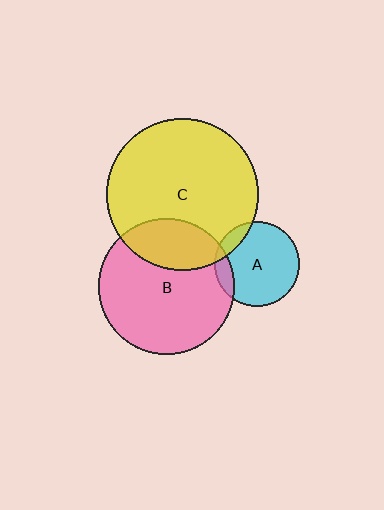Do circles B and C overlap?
Yes.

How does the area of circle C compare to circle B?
Approximately 1.3 times.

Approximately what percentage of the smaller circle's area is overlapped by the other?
Approximately 25%.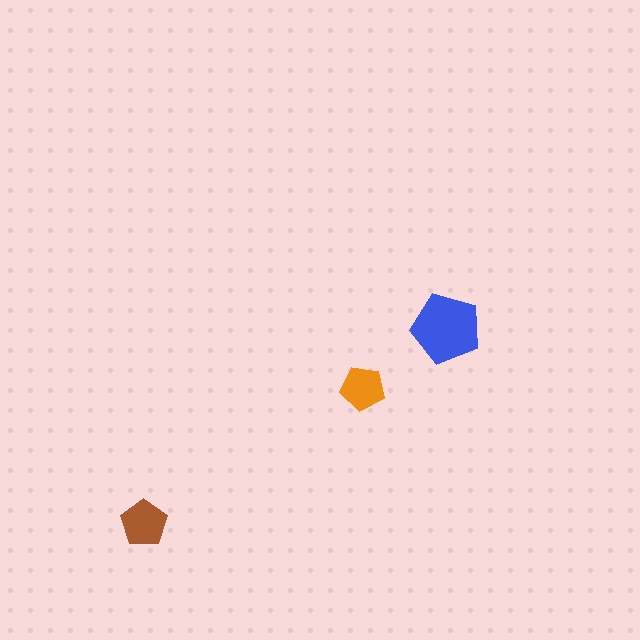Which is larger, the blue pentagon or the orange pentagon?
The blue one.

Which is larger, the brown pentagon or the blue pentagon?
The blue one.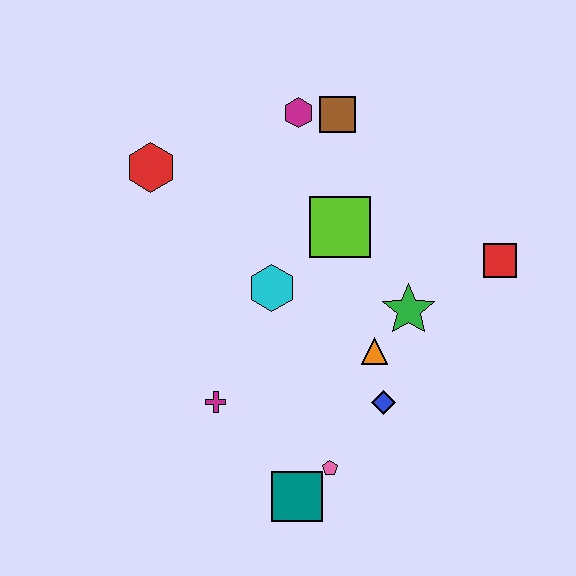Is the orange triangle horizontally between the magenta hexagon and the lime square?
No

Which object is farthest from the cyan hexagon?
The red square is farthest from the cyan hexagon.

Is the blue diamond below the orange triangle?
Yes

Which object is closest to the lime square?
The cyan hexagon is closest to the lime square.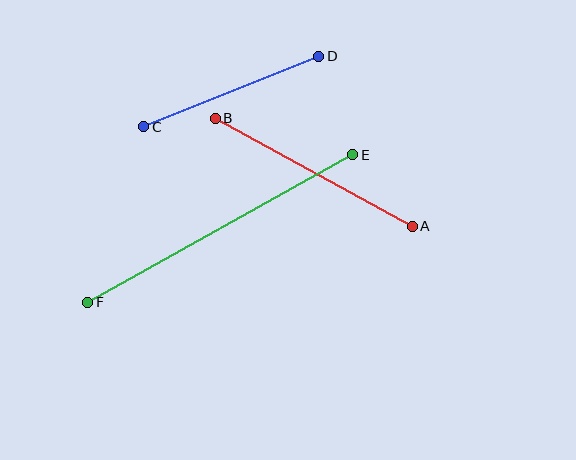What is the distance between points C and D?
The distance is approximately 189 pixels.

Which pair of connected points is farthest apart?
Points E and F are farthest apart.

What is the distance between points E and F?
The distance is approximately 303 pixels.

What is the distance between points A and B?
The distance is approximately 225 pixels.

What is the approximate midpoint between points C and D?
The midpoint is at approximately (231, 92) pixels.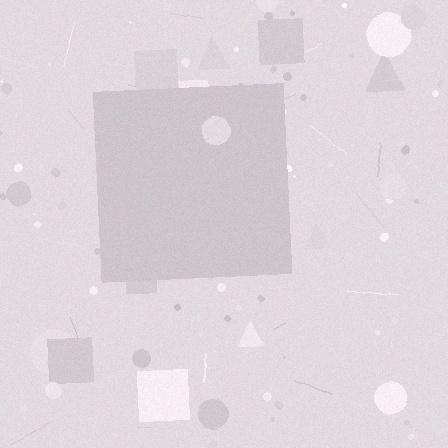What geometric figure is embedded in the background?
A square is embedded in the background.